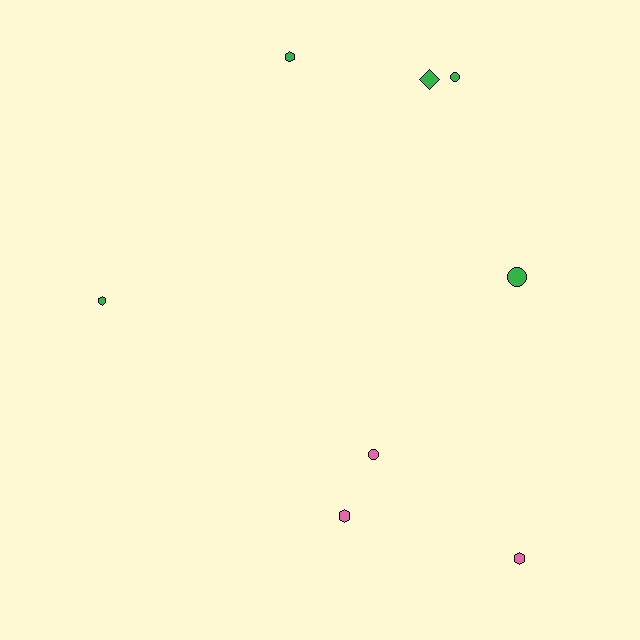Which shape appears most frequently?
Hexagon, with 4 objects.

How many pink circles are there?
There is 1 pink circle.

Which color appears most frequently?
Green, with 5 objects.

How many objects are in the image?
There are 8 objects.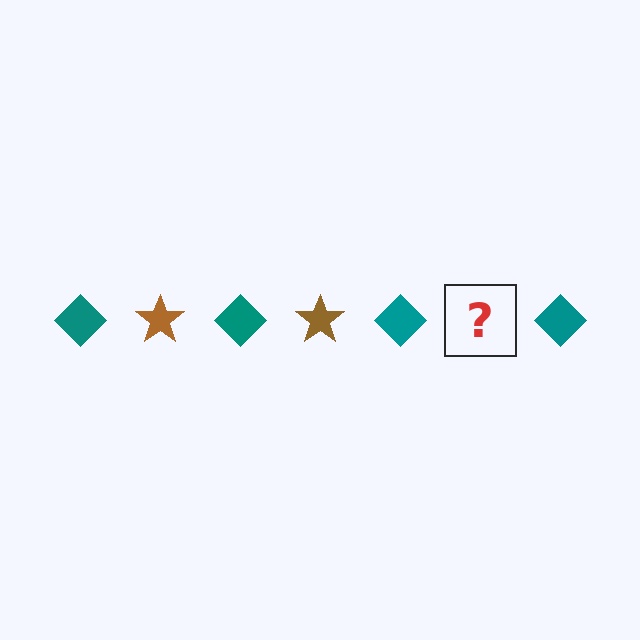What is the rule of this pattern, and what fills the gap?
The rule is that the pattern alternates between teal diamond and brown star. The gap should be filled with a brown star.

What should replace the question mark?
The question mark should be replaced with a brown star.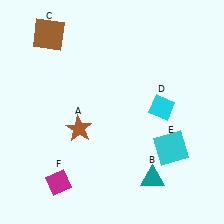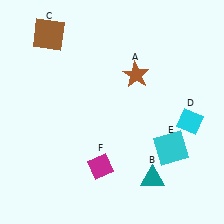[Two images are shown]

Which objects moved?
The objects that moved are: the brown star (A), the cyan diamond (D), the magenta diamond (F).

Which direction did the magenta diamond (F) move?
The magenta diamond (F) moved right.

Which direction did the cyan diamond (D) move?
The cyan diamond (D) moved right.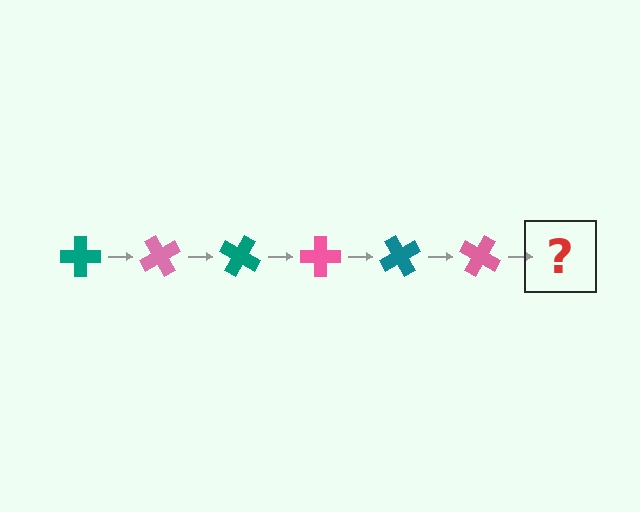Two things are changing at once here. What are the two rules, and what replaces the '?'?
The two rules are that it rotates 60 degrees each step and the color cycles through teal and pink. The '?' should be a teal cross, rotated 360 degrees from the start.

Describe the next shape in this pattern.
It should be a teal cross, rotated 360 degrees from the start.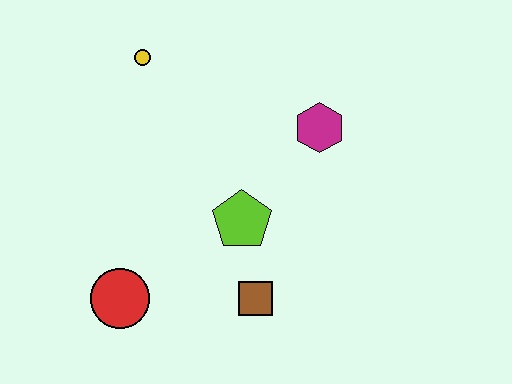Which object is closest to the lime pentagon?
The brown square is closest to the lime pentagon.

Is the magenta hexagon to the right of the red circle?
Yes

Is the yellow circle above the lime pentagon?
Yes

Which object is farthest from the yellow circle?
The brown square is farthest from the yellow circle.